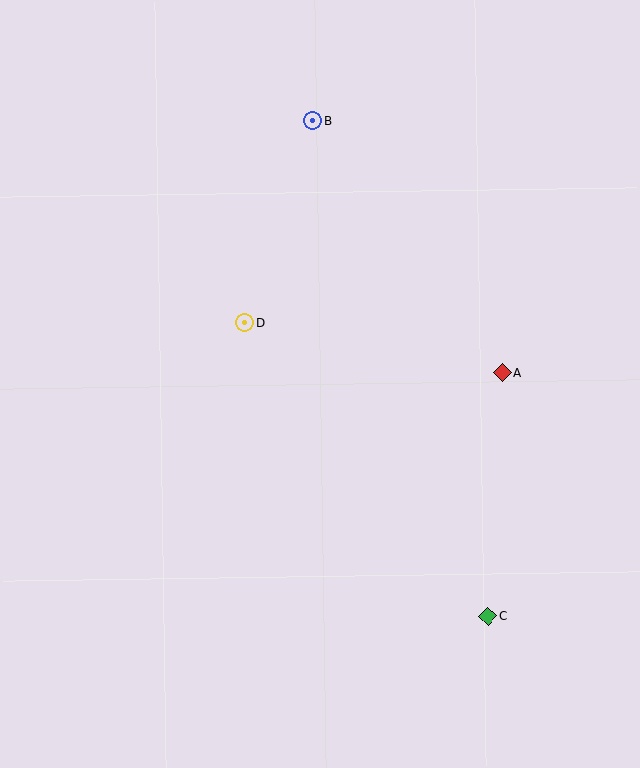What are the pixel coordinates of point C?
Point C is at (488, 616).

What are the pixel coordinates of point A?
Point A is at (502, 373).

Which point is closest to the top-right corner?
Point B is closest to the top-right corner.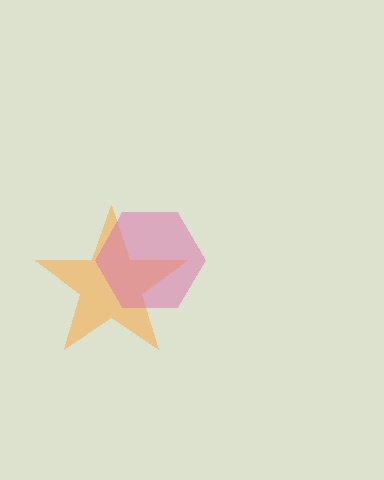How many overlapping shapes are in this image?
There are 2 overlapping shapes in the image.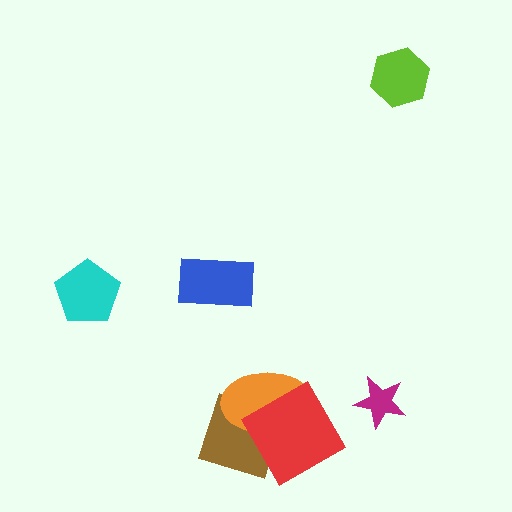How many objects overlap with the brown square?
2 objects overlap with the brown square.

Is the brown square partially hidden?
Yes, it is partially covered by another shape.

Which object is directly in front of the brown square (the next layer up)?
The orange ellipse is directly in front of the brown square.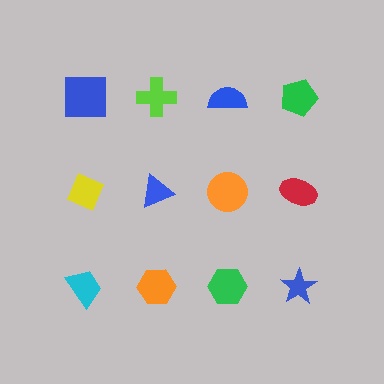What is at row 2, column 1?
A yellow diamond.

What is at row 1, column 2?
A lime cross.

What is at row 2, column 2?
A blue triangle.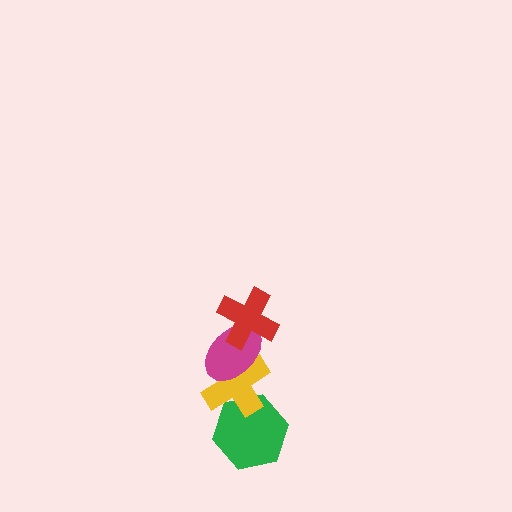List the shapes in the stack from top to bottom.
From top to bottom: the red cross, the magenta ellipse, the yellow cross, the green hexagon.